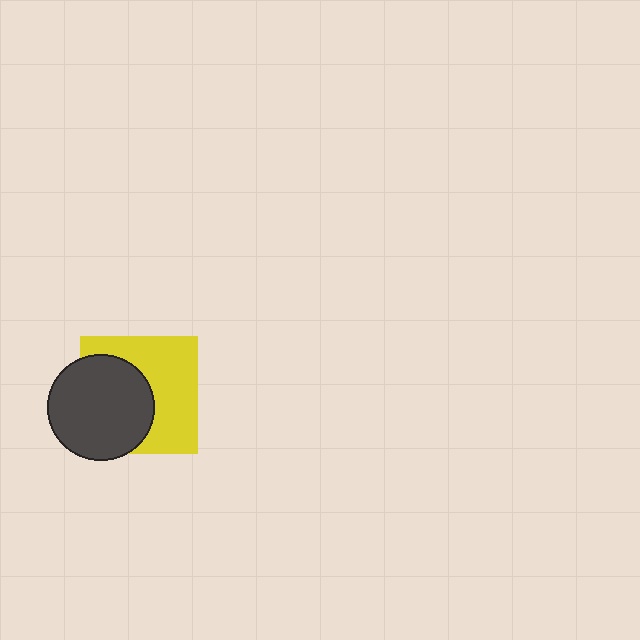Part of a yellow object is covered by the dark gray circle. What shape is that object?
It is a square.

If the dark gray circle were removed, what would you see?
You would see the complete yellow square.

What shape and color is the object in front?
The object in front is a dark gray circle.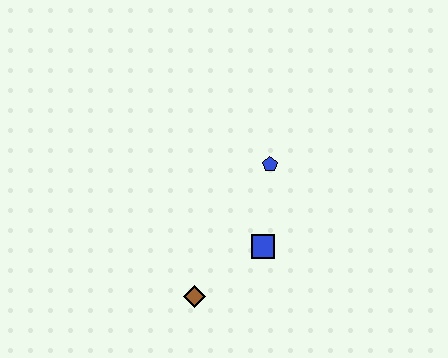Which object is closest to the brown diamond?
The blue square is closest to the brown diamond.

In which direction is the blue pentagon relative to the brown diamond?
The blue pentagon is above the brown diamond.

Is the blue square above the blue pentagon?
No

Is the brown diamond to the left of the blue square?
Yes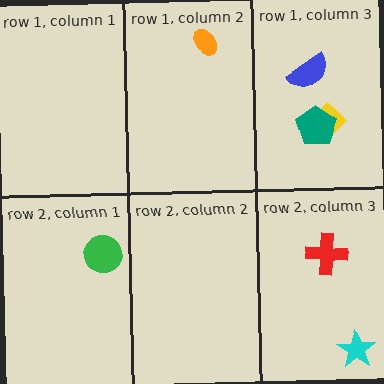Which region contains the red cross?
The row 2, column 3 region.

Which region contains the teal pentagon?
The row 1, column 3 region.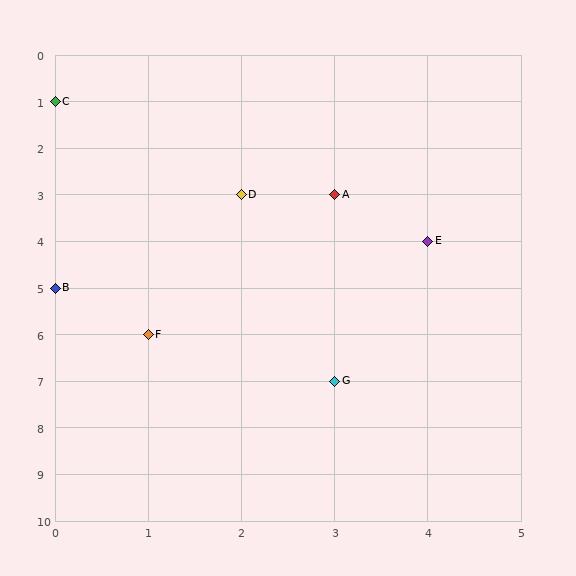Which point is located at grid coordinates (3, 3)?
Point A is at (3, 3).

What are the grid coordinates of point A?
Point A is at grid coordinates (3, 3).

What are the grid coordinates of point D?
Point D is at grid coordinates (2, 3).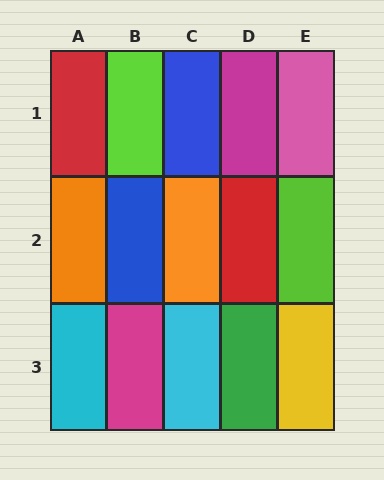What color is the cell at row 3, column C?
Cyan.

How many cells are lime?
2 cells are lime.